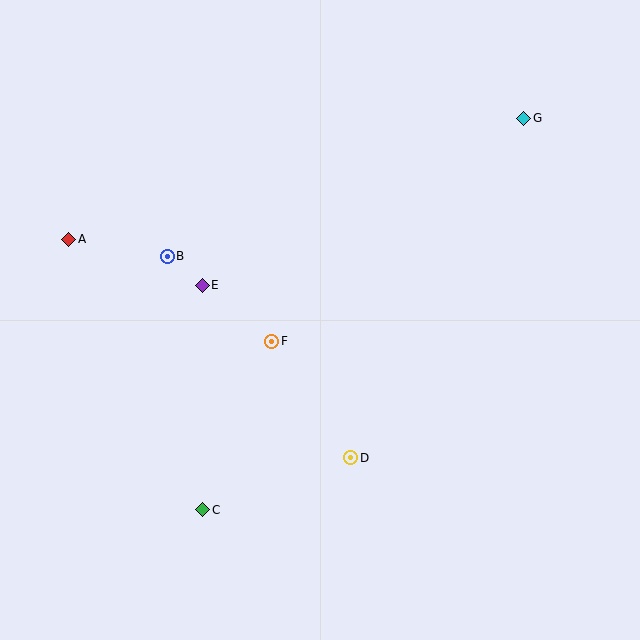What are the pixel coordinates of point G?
Point G is at (524, 118).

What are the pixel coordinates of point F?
Point F is at (272, 341).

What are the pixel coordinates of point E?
Point E is at (202, 285).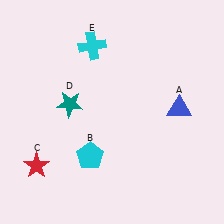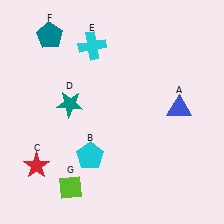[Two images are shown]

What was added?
A teal pentagon (F), a lime diamond (G) were added in Image 2.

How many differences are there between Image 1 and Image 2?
There are 2 differences between the two images.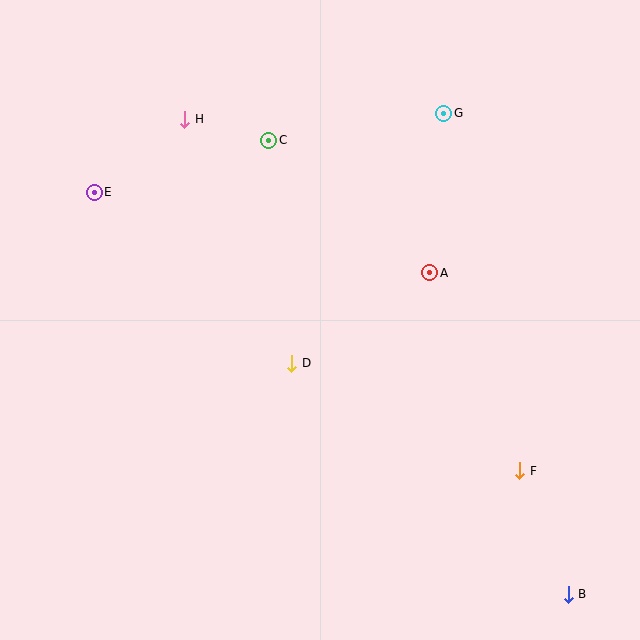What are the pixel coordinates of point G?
Point G is at (444, 113).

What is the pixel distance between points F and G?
The distance between F and G is 365 pixels.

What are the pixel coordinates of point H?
Point H is at (185, 119).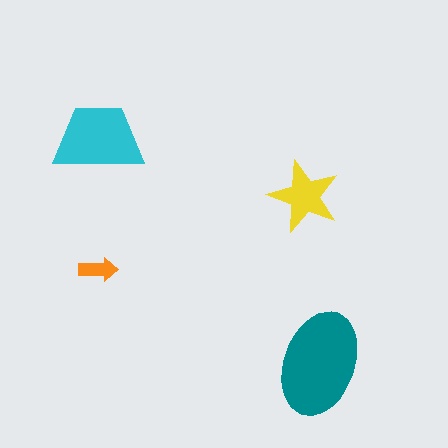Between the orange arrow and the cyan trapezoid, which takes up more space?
The cyan trapezoid.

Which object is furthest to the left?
The cyan trapezoid is leftmost.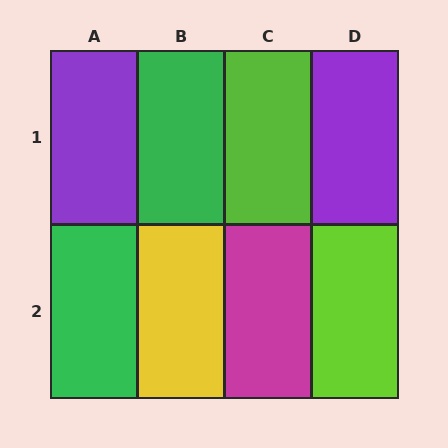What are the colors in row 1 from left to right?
Purple, green, lime, purple.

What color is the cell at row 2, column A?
Green.